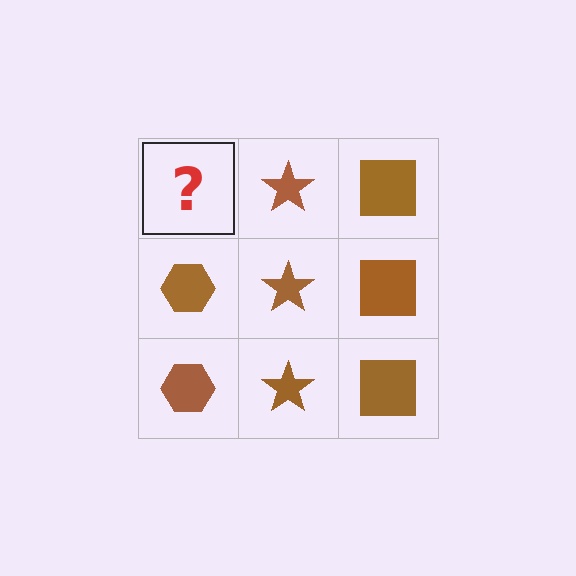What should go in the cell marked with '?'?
The missing cell should contain a brown hexagon.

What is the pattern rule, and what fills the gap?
The rule is that each column has a consistent shape. The gap should be filled with a brown hexagon.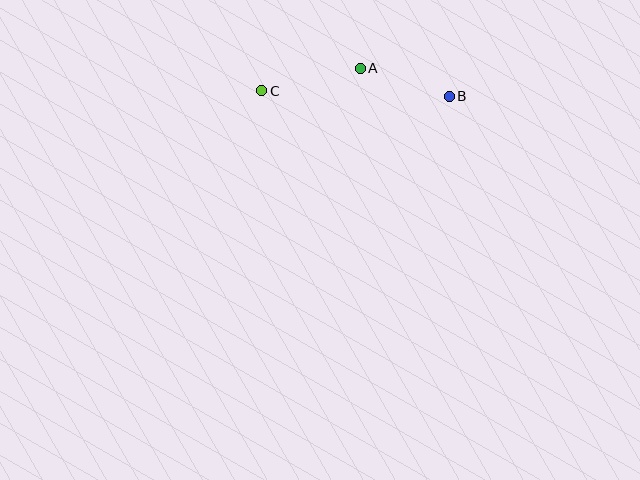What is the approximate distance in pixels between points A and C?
The distance between A and C is approximately 101 pixels.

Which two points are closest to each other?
Points A and B are closest to each other.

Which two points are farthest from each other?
Points B and C are farthest from each other.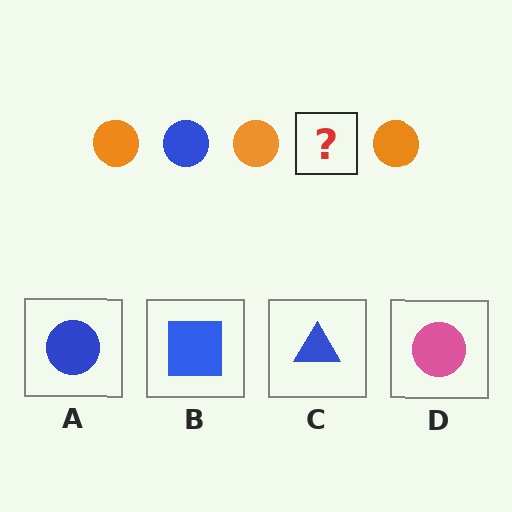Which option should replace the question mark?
Option A.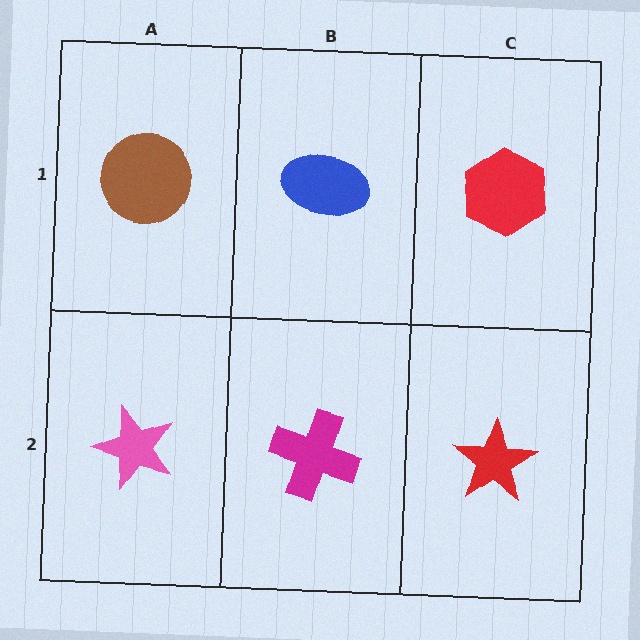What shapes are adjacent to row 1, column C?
A red star (row 2, column C), a blue ellipse (row 1, column B).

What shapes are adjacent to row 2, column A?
A brown circle (row 1, column A), a magenta cross (row 2, column B).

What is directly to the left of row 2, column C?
A magenta cross.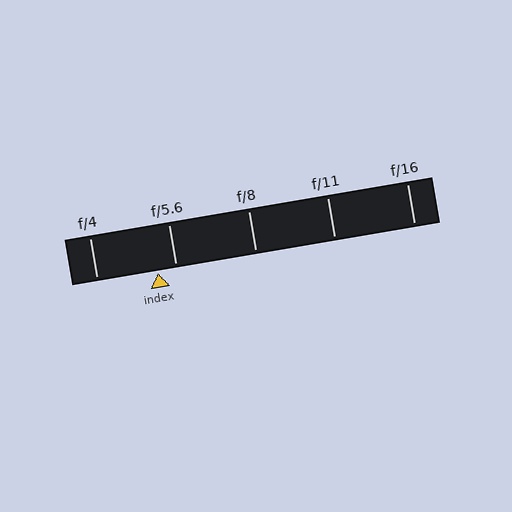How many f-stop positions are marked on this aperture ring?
There are 5 f-stop positions marked.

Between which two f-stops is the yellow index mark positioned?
The index mark is between f/4 and f/5.6.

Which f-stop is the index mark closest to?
The index mark is closest to f/5.6.